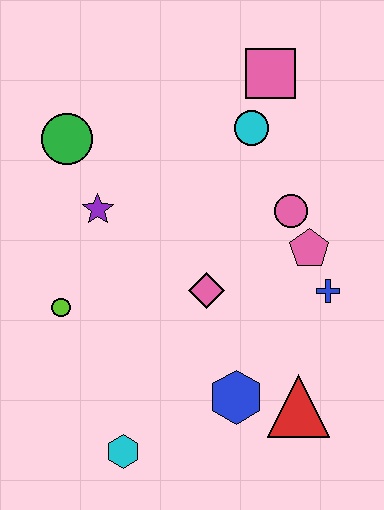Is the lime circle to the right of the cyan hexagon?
No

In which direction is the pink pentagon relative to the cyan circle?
The pink pentagon is below the cyan circle.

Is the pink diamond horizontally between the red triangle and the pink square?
No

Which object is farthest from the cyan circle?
The cyan hexagon is farthest from the cyan circle.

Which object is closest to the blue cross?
The pink pentagon is closest to the blue cross.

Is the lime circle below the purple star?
Yes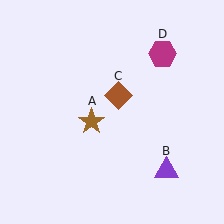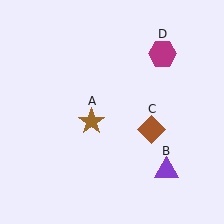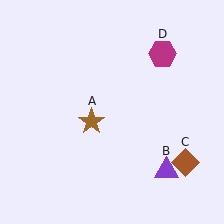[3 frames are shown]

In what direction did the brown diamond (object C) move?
The brown diamond (object C) moved down and to the right.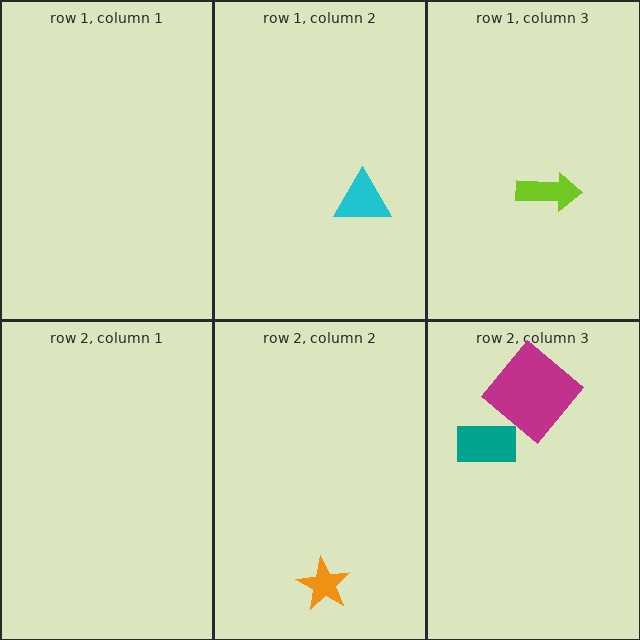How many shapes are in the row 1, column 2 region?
1.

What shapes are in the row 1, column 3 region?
The lime arrow.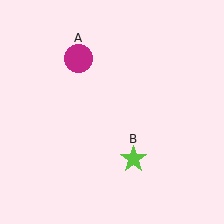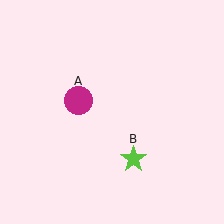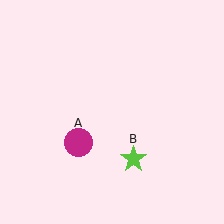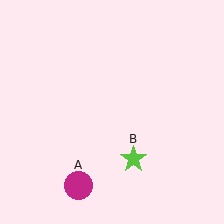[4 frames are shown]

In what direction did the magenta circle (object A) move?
The magenta circle (object A) moved down.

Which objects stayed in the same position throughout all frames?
Lime star (object B) remained stationary.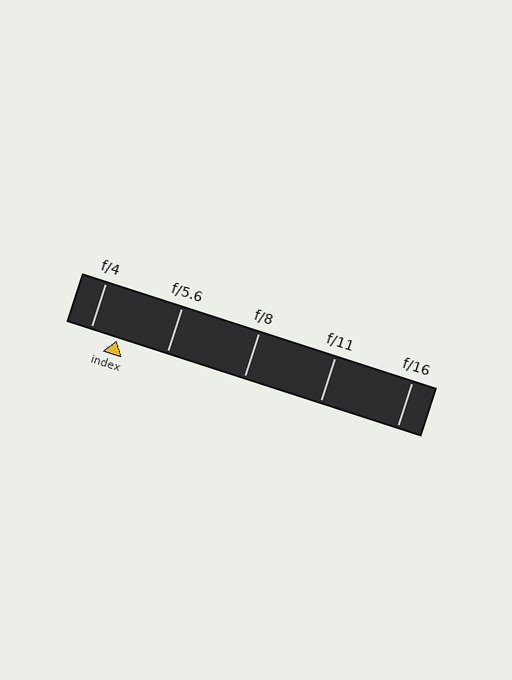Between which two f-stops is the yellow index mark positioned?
The index mark is between f/4 and f/5.6.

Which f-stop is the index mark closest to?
The index mark is closest to f/4.